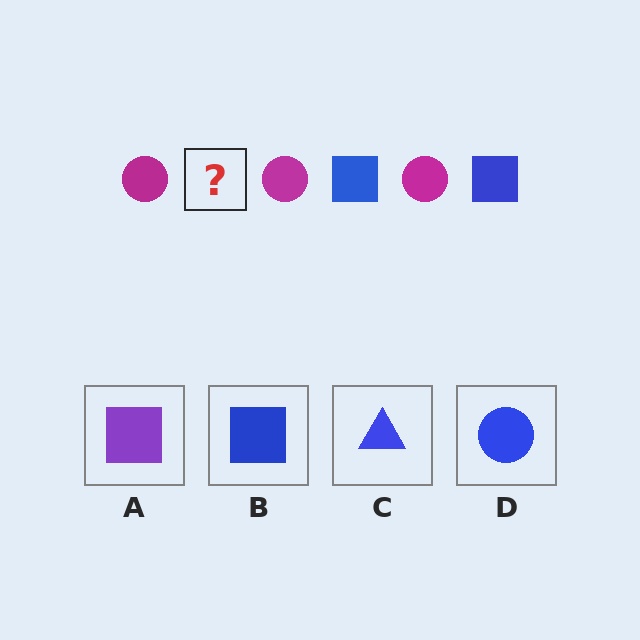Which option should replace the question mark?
Option B.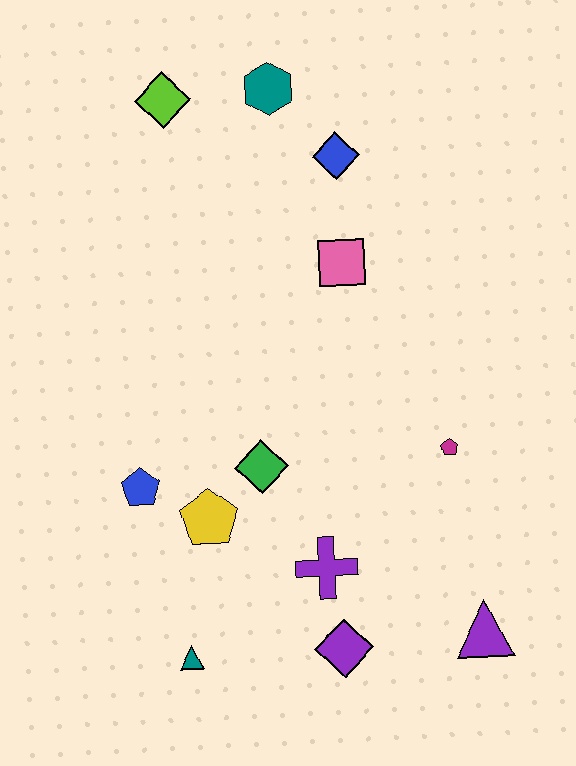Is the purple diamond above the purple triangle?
No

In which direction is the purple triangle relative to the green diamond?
The purple triangle is to the right of the green diamond.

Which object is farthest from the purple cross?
The lime diamond is farthest from the purple cross.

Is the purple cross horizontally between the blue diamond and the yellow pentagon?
Yes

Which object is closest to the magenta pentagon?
The purple cross is closest to the magenta pentagon.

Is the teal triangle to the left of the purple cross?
Yes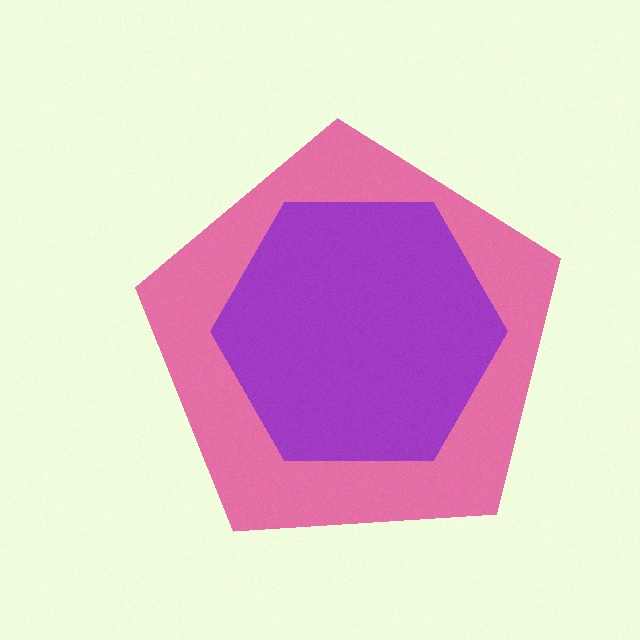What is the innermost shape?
The purple hexagon.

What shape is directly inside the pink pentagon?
The purple hexagon.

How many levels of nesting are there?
2.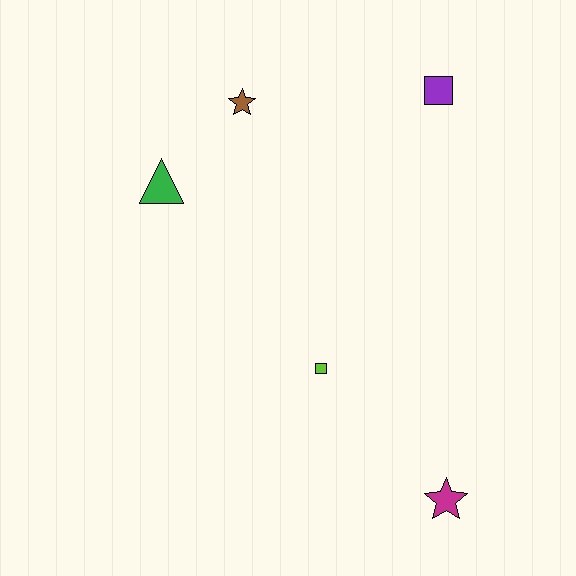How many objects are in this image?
There are 5 objects.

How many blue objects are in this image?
There are no blue objects.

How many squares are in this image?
There are 2 squares.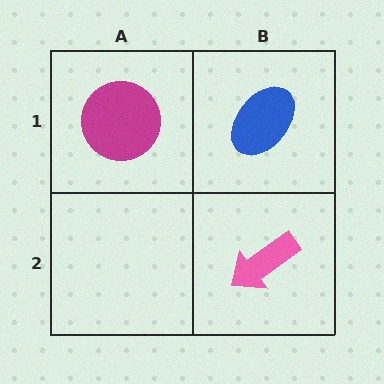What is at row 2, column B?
A pink arrow.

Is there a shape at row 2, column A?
No, that cell is empty.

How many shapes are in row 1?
2 shapes.